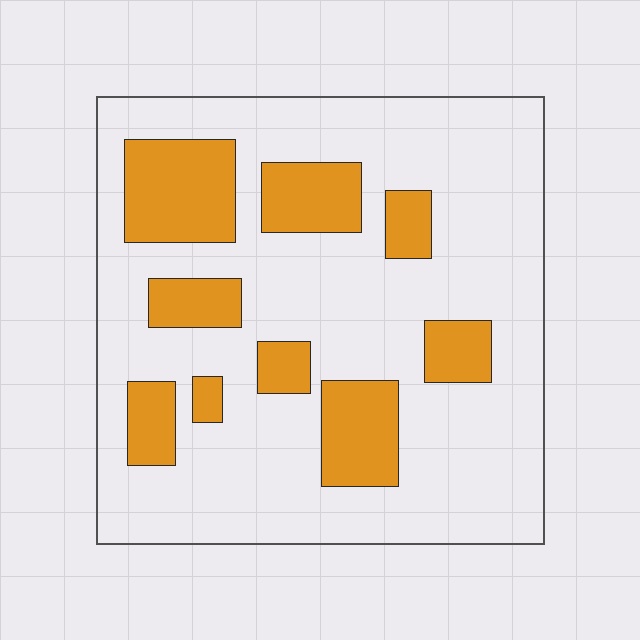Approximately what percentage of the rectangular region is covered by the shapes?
Approximately 25%.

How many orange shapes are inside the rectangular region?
9.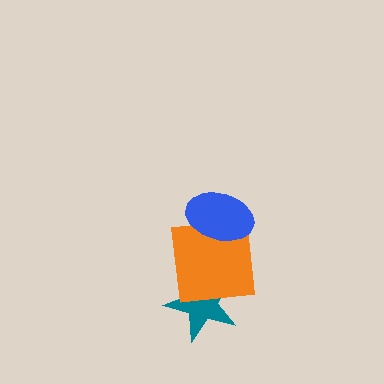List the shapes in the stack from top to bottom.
From top to bottom: the blue ellipse, the orange square, the teal star.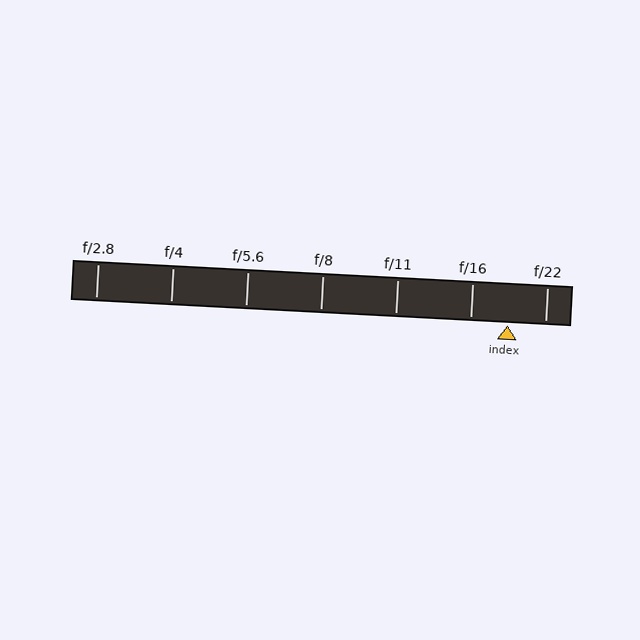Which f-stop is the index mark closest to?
The index mark is closest to f/22.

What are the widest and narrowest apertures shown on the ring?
The widest aperture shown is f/2.8 and the narrowest is f/22.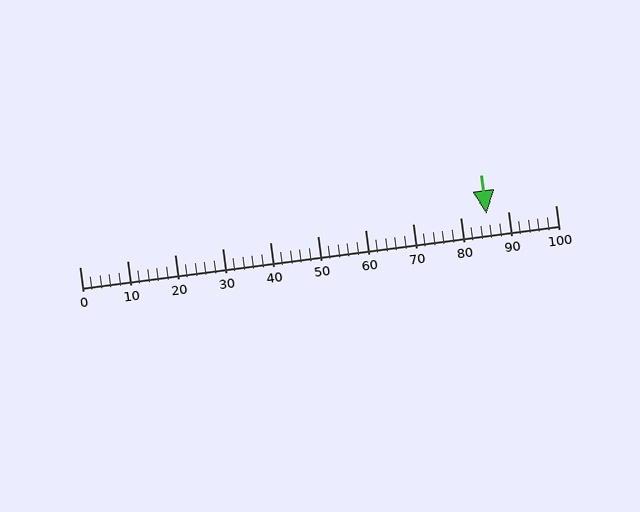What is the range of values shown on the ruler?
The ruler shows values from 0 to 100.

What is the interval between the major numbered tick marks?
The major tick marks are spaced 10 units apart.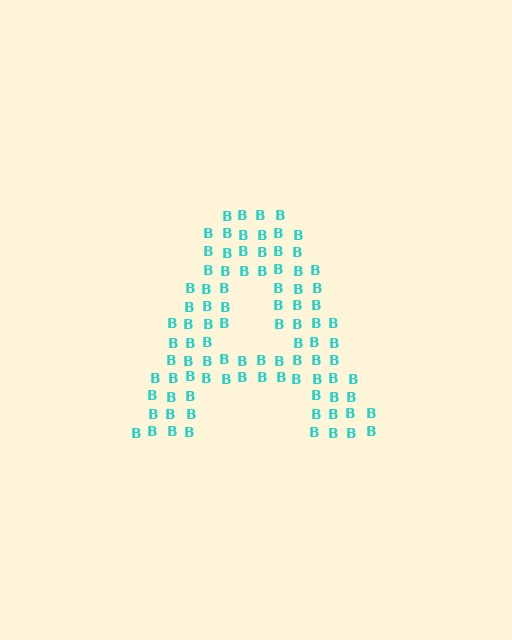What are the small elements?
The small elements are letter B's.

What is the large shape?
The large shape is the letter A.